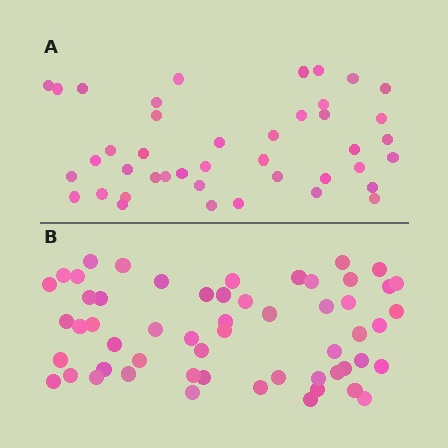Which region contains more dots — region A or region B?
Region B (the bottom region) has more dots.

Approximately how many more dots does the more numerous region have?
Region B has approximately 15 more dots than region A.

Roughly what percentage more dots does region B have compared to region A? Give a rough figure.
About 35% more.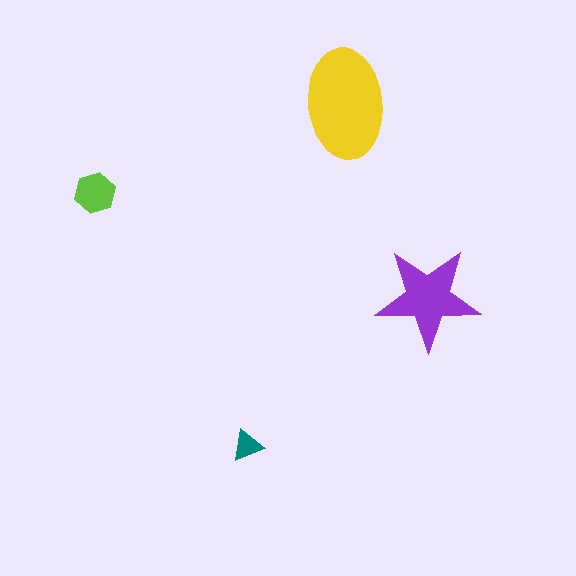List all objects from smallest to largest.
The teal triangle, the lime hexagon, the purple star, the yellow ellipse.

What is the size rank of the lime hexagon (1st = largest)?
3rd.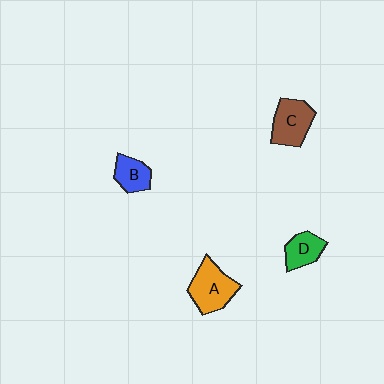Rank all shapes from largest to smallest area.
From largest to smallest: A (orange), C (brown), D (green), B (blue).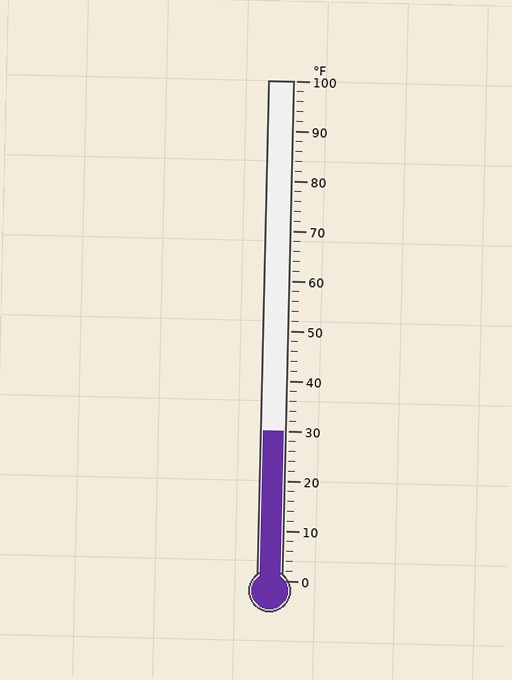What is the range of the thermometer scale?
The thermometer scale ranges from 0°F to 100°F.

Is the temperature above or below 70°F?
The temperature is below 70°F.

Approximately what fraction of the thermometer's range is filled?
The thermometer is filled to approximately 30% of its range.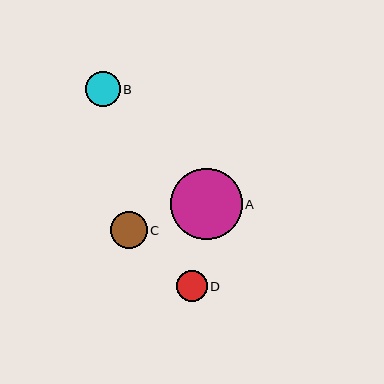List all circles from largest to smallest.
From largest to smallest: A, C, B, D.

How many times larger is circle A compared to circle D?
Circle A is approximately 2.3 times the size of circle D.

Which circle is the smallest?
Circle D is the smallest with a size of approximately 31 pixels.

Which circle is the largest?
Circle A is the largest with a size of approximately 72 pixels.